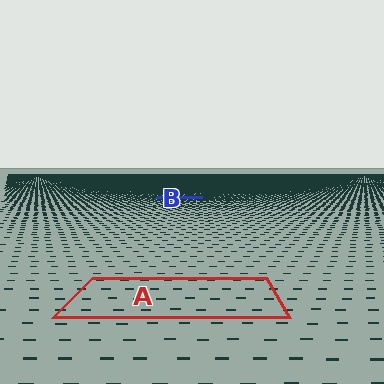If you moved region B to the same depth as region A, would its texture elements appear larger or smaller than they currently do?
They would appear larger. At a closer depth, the same texture elements are projected at a bigger on-screen size.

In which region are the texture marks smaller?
The texture marks are smaller in region B, because it is farther away.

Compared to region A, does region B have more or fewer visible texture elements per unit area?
Region B has more texture elements per unit area — they are packed more densely because it is farther away.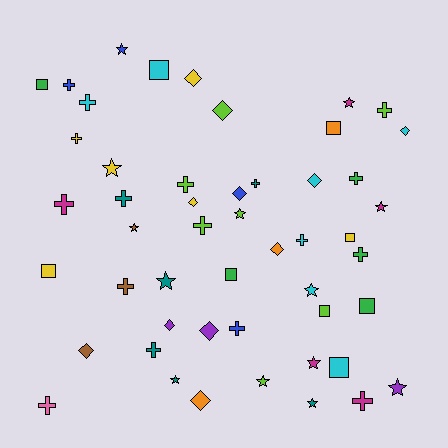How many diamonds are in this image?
There are 11 diamonds.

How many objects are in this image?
There are 50 objects.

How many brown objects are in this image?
There are 3 brown objects.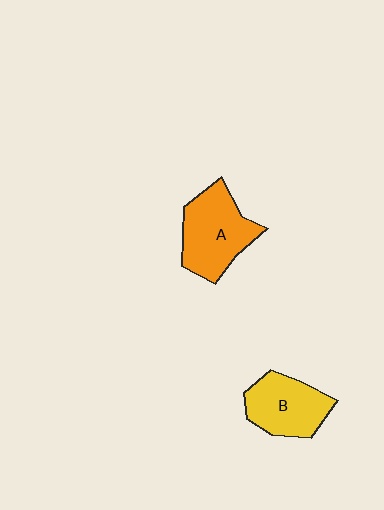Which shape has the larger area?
Shape A (orange).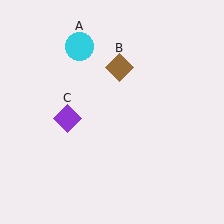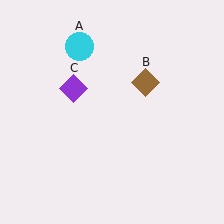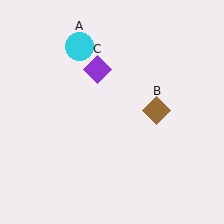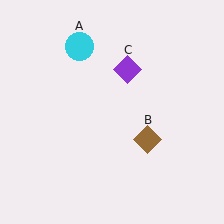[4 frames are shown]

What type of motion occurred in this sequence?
The brown diamond (object B), purple diamond (object C) rotated clockwise around the center of the scene.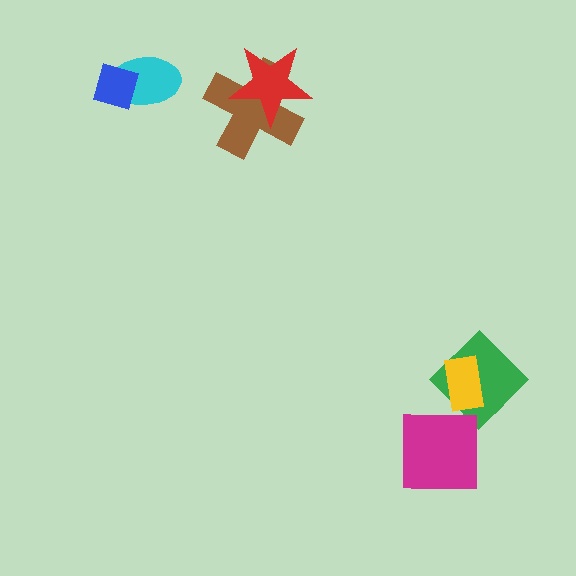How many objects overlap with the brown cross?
1 object overlaps with the brown cross.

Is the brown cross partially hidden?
Yes, it is partially covered by another shape.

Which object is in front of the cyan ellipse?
The blue diamond is in front of the cyan ellipse.